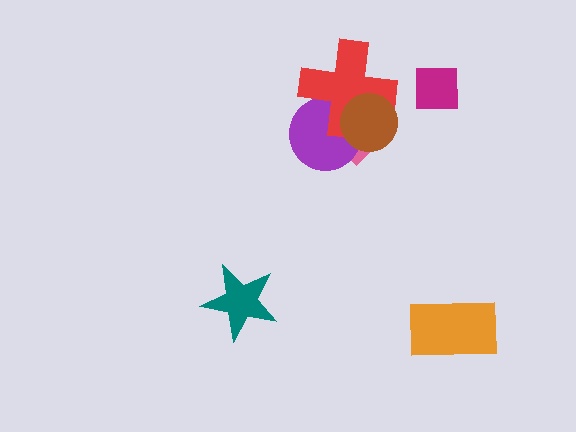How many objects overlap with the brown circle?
3 objects overlap with the brown circle.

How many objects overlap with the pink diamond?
3 objects overlap with the pink diamond.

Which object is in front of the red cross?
The brown circle is in front of the red cross.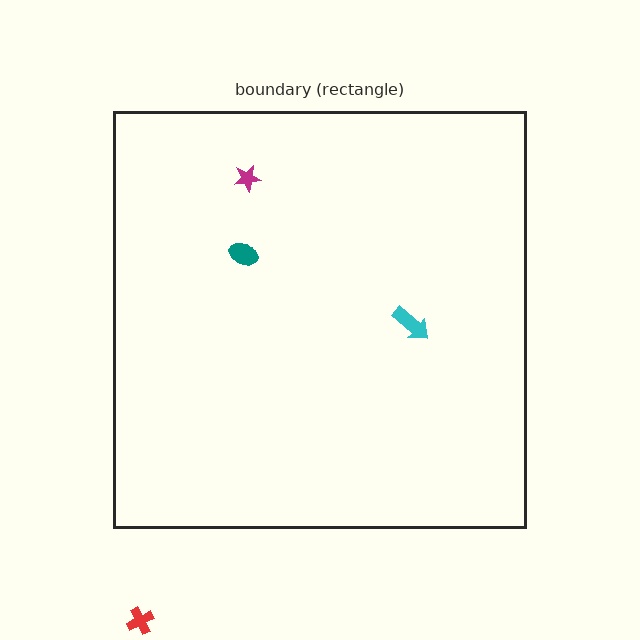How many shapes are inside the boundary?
3 inside, 1 outside.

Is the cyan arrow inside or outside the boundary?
Inside.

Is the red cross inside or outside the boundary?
Outside.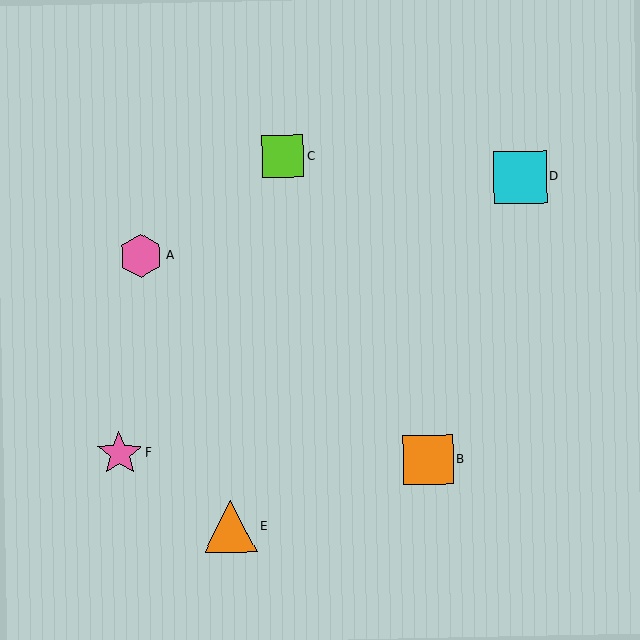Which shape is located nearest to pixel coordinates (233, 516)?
The orange triangle (labeled E) at (231, 527) is nearest to that location.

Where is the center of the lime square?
The center of the lime square is at (283, 156).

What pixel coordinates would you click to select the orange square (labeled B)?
Click at (428, 460) to select the orange square B.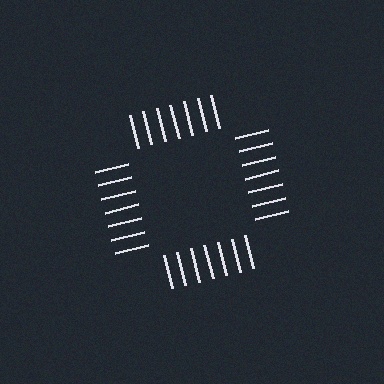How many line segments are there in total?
28 — 7 along each of the 4 edges.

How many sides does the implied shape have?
4 sides — the line-ends trace a square.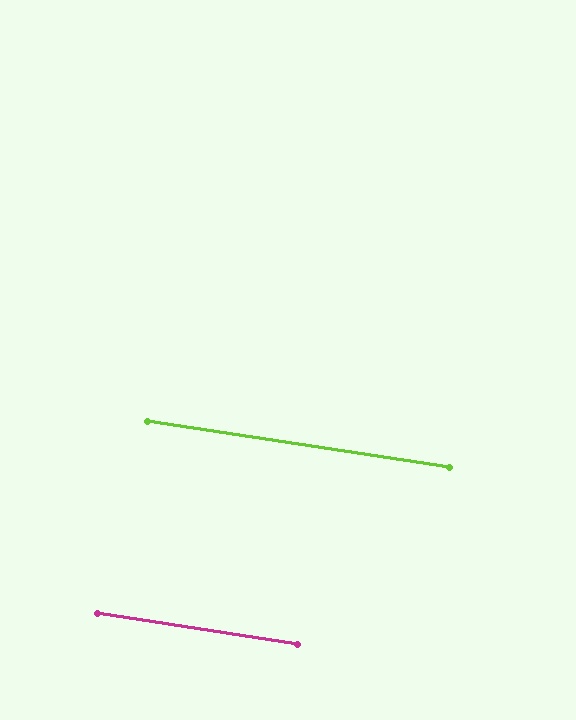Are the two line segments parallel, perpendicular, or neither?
Parallel — their directions differ by only 0.2°.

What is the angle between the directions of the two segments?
Approximately 0 degrees.